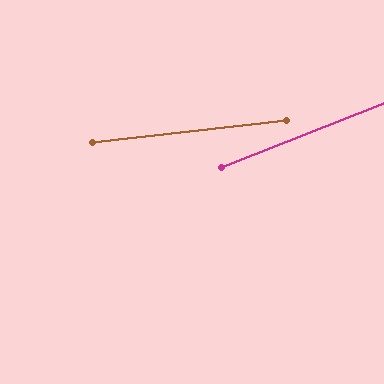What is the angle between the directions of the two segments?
Approximately 15 degrees.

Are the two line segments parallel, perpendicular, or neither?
Neither parallel nor perpendicular — they differ by about 15°.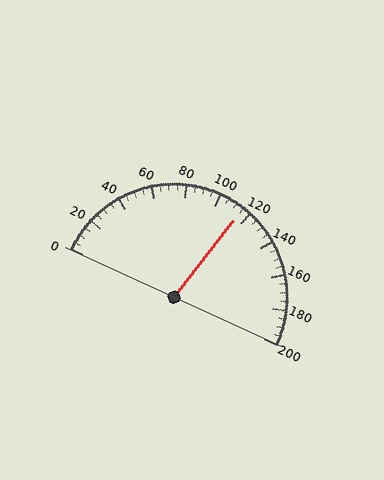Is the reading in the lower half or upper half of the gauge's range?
The reading is in the upper half of the range (0 to 200).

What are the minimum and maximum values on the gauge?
The gauge ranges from 0 to 200.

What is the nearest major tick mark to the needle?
The nearest major tick mark is 120.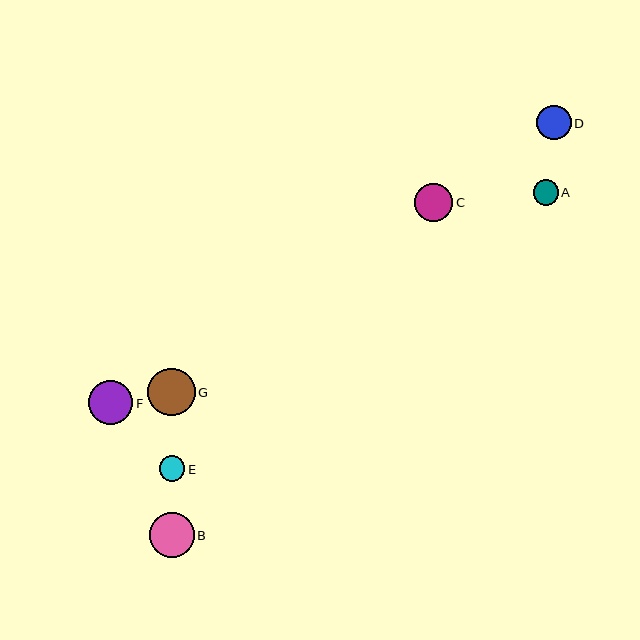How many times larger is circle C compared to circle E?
Circle C is approximately 1.5 times the size of circle E.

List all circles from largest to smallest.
From largest to smallest: G, B, F, C, D, E, A.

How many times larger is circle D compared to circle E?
Circle D is approximately 1.4 times the size of circle E.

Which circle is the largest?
Circle G is the largest with a size of approximately 48 pixels.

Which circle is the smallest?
Circle A is the smallest with a size of approximately 25 pixels.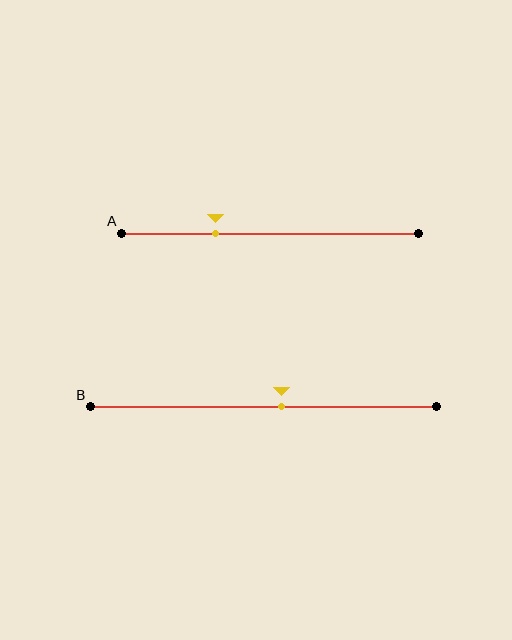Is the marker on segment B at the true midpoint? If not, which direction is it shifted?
No, the marker on segment B is shifted to the right by about 5% of the segment length.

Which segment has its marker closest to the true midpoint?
Segment B has its marker closest to the true midpoint.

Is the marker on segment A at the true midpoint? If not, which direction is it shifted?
No, the marker on segment A is shifted to the left by about 18% of the segment length.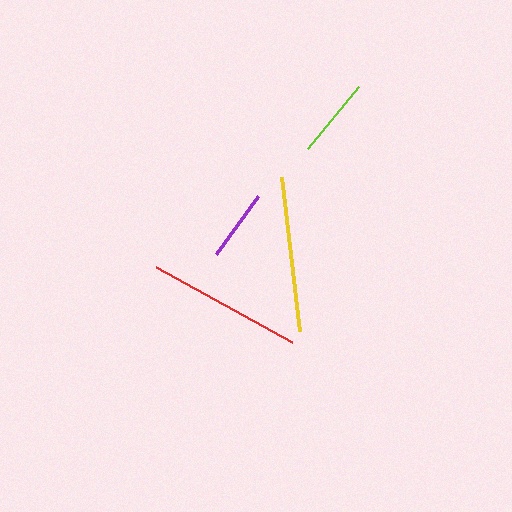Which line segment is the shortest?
The purple line is the shortest at approximately 71 pixels.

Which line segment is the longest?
The red line is the longest at approximately 155 pixels.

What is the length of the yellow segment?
The yellow segment is approximately 155 pixels long.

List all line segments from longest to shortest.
From longest to shortest: red, yellow, lime, purple.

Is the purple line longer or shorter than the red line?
The red line is longer than the purple line.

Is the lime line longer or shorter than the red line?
The red line is longer than the lime line.